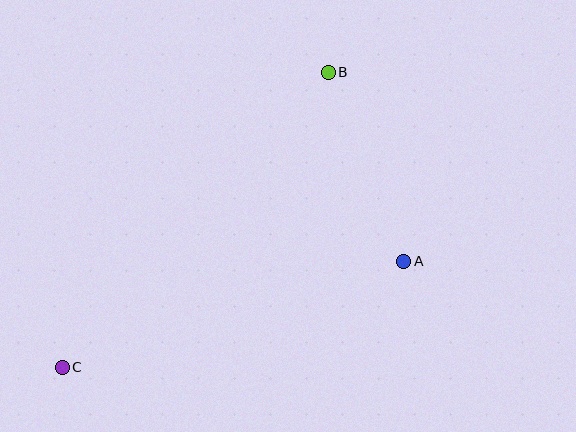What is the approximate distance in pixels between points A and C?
The distance between A and C is approximately 358 pixels.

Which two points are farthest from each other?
Points B and C are farthest from each other.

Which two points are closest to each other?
Points A and B are closest to each other.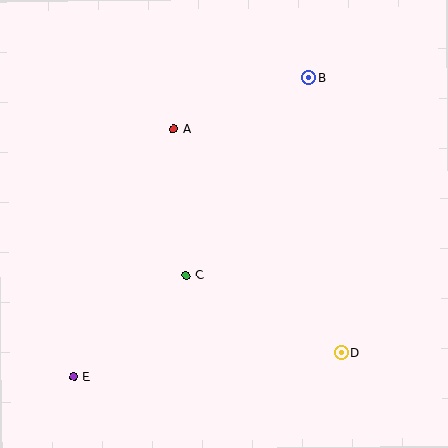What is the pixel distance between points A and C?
The distance between A and C is 147 pixels.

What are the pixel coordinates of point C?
Point C is at (186, 275).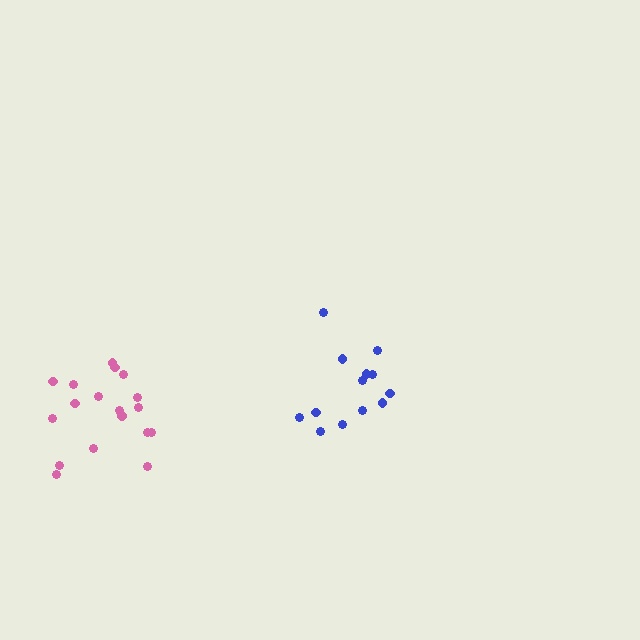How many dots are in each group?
Group 1: 18 dots, Group 2: 13 dots (31 total).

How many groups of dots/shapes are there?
There are 2 groups.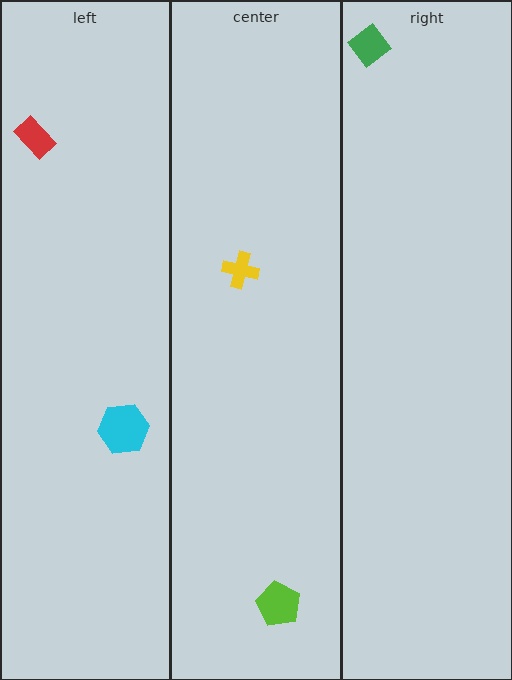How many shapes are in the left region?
2.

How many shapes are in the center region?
2.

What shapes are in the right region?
The green diamond.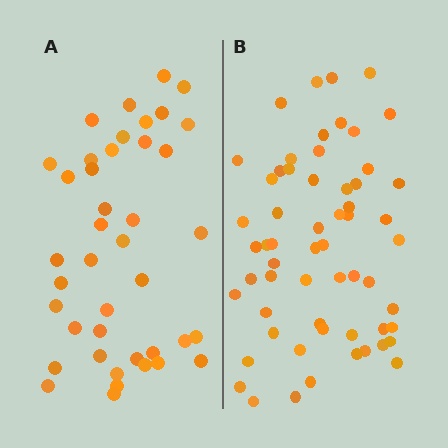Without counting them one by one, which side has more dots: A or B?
Region B (the right region) has more dots.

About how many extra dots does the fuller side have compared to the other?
Region B has approximately 20 more dots than region A.